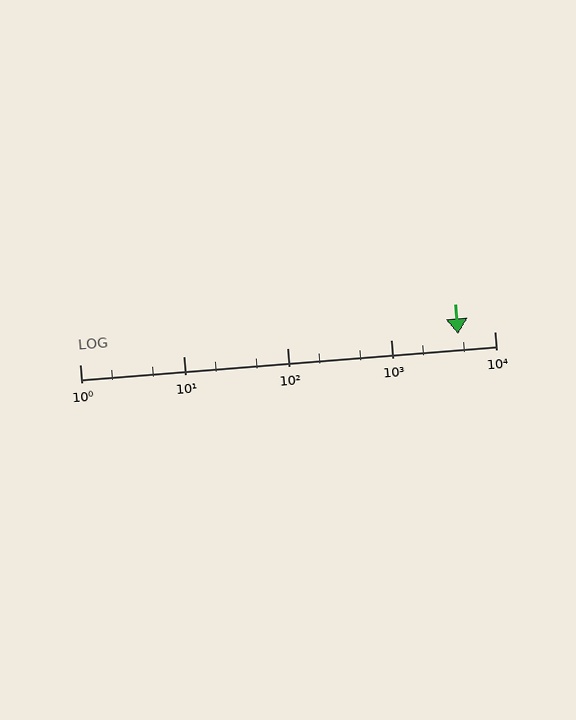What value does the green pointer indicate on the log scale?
The pointer indicates approximately 4500.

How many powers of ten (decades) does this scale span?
The scale spans 4 decades, from 1 to 10000.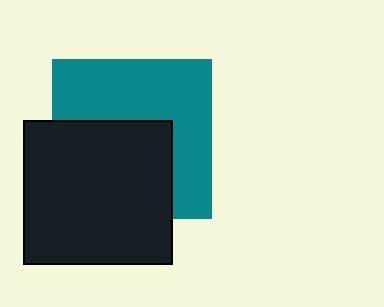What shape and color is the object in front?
The object in front is a black rectangle.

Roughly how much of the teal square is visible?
About half of it is visible (roughly 52%).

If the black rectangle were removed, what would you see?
You would see the complete teal square.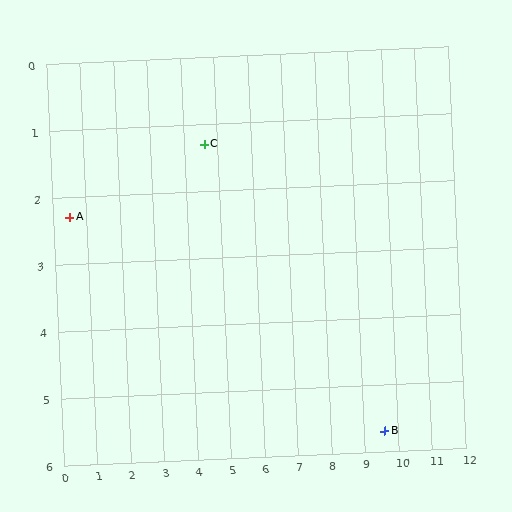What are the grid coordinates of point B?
Point B is at approximately (9.6, 5.7).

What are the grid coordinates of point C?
Point C is at approximately (4.6, 1.3).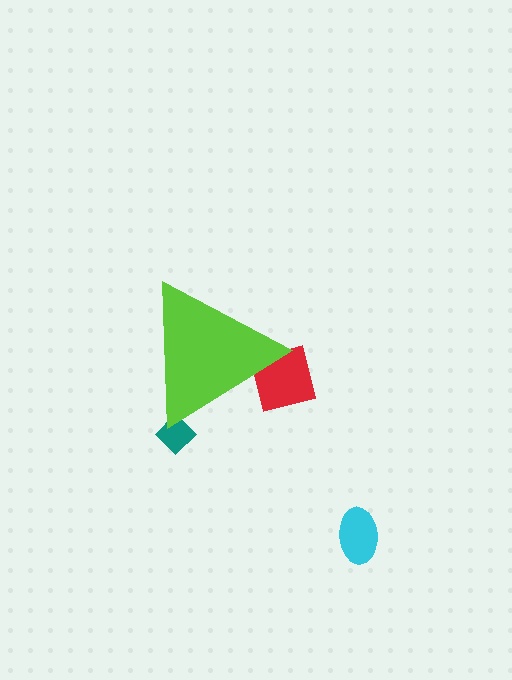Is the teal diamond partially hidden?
Yes, the teal diamond is partially hidden behind the lime triangle.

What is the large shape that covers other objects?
A lime triangle.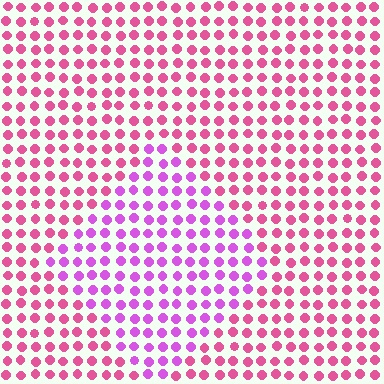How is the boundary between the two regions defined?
The boundary is defined purely by a slight shift in hue (about 36 degrees). Spacing, size, and orientation are identical on both sides.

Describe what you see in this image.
The image is filled with small pink elements in a uniform arrangement. A diamond-shaped region is visible where the elements are tinted to a slightly different hue, forming a subtle color boundary.